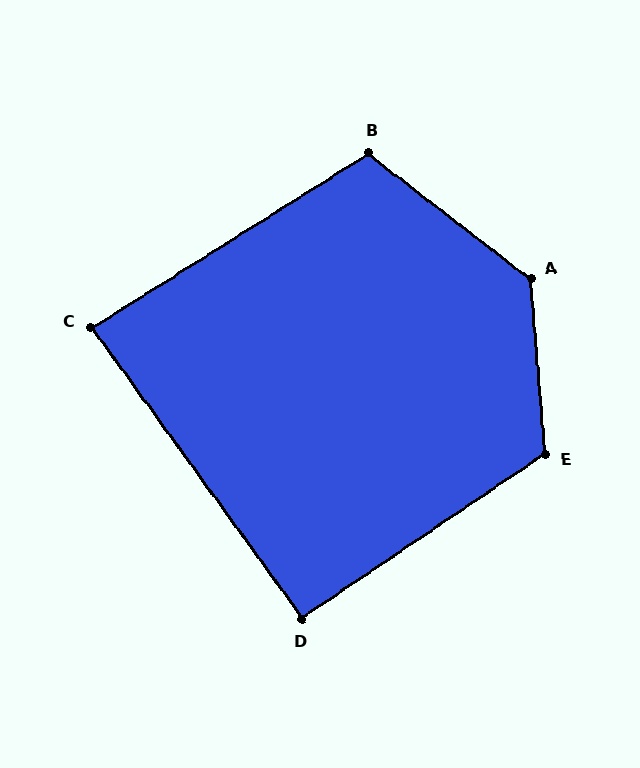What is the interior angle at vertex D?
Approximately 92 degrees (approximately right).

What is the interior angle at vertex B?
Approximately 110 degrees (obtuse).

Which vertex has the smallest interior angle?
C, at approximately 86 degrees.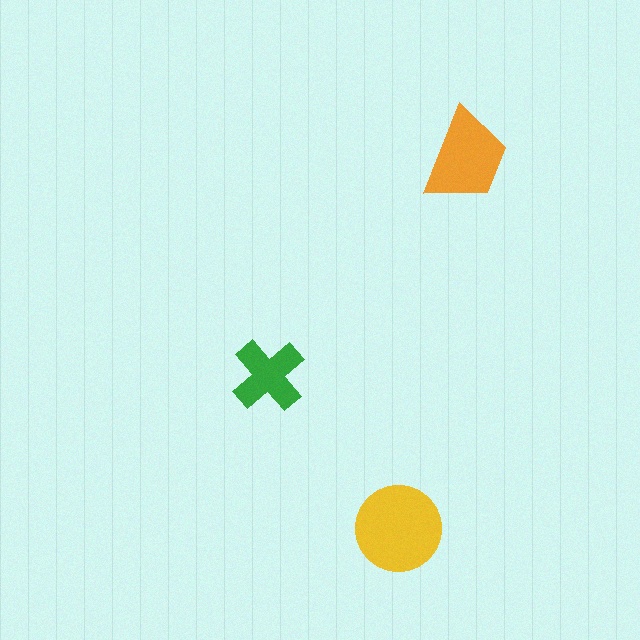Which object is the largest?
The yellow circle.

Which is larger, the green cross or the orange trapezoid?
The orange trapezoid.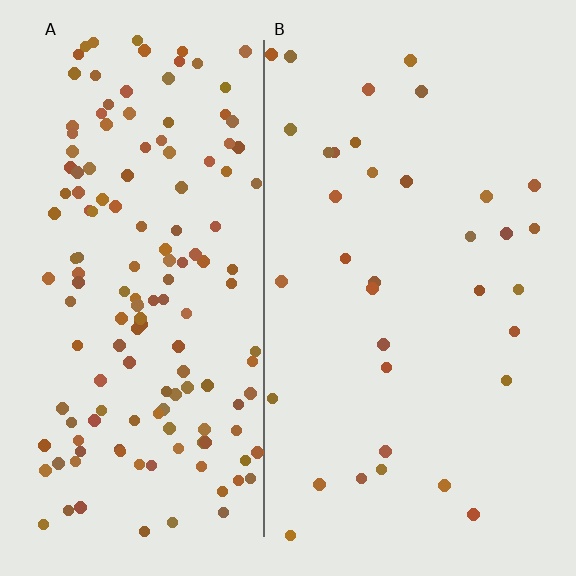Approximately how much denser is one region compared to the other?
Approximately 4.3× — region A over region B.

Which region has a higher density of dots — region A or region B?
A (the left).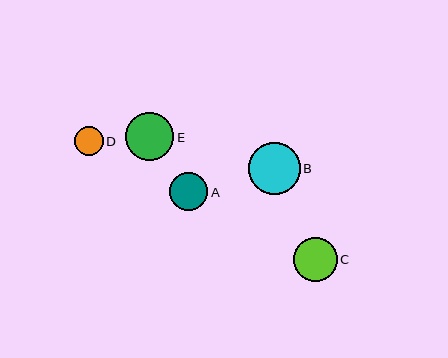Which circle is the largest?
Circle B is the largest with a size of approximately 52 pixels.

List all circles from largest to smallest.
From largest to smallest: B, E, C, A, D.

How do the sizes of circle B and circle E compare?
Circle B and circle E are approximately the same size.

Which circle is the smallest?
Circle D is the smallest with a size of approximately 29 pixels.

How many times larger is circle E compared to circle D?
Circle E is approximately 1.7 times the size of circle D.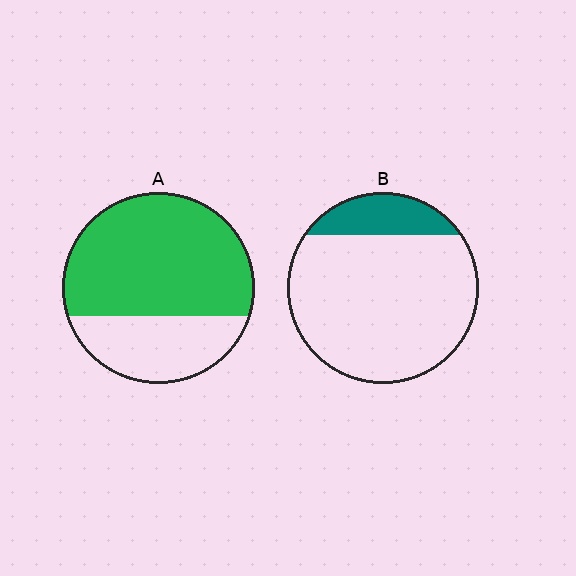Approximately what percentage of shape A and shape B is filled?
A is approximately 70% and B is approximately 15%.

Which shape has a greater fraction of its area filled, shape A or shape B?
Shape A.